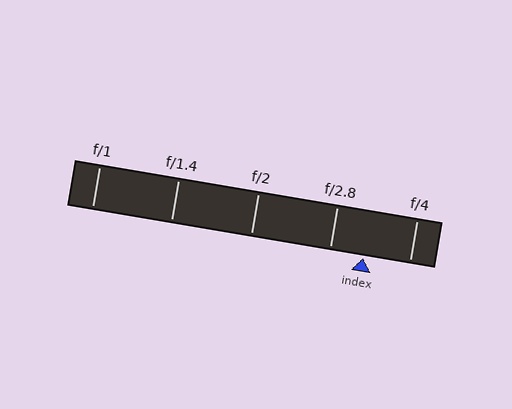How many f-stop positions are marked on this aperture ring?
There are 5 f-stop positions marked.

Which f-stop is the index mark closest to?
The index mark is closest to f/2.8.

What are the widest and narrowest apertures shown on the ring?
The widest aperture shown is f/1 and the narrowest is f/4.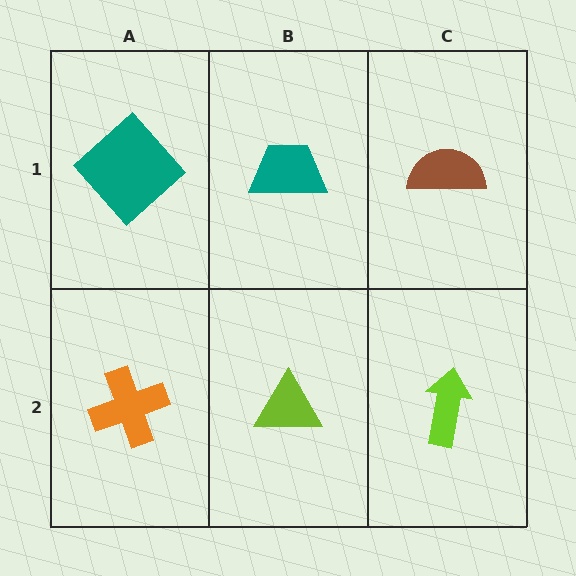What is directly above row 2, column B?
A teal trapezoid.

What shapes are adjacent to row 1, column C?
A lime arrow (row 2, column C), a teal trapezoid (row 1, column B).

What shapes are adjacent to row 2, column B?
A teal trapezoid (row 1, column B), an orange cross (row 2, column A), a lime arrow (row 2, column C).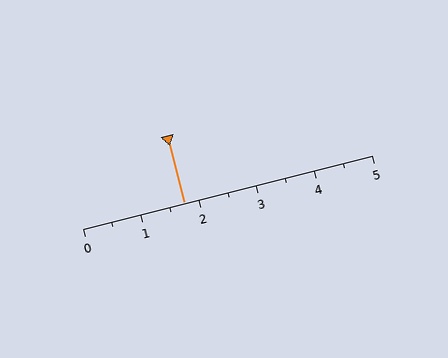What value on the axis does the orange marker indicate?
The marker indicates approximately 1.8.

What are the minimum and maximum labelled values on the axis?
The axis runs from 0 to 5.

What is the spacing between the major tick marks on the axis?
The major ticks are spaced 1 apart.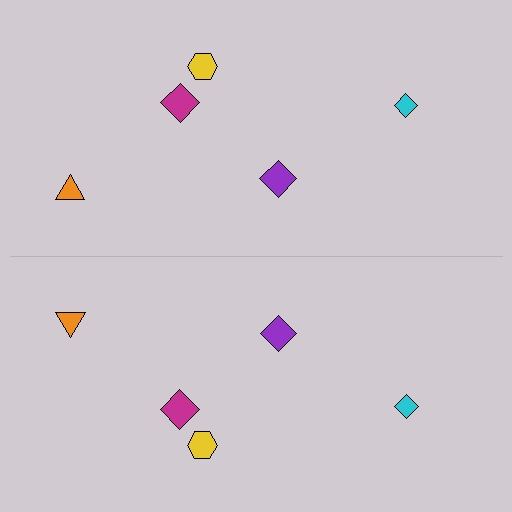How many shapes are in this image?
There are 10 shapes in this image.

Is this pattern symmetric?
Yes, this pattern has bilateral (reflection) symmetry.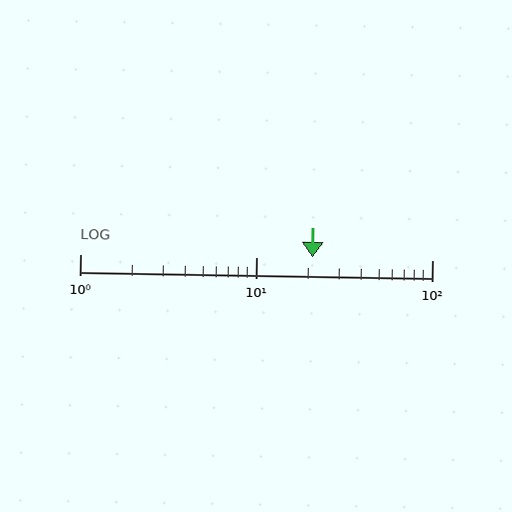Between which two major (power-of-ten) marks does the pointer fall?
The pointer is between 10 and 100.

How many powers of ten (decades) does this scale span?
The scale spans 2 decades, from 1 to 100.